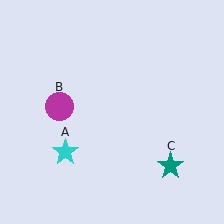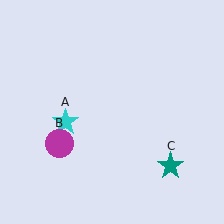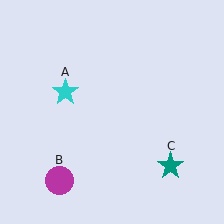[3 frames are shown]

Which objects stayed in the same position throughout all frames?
Teal star (object C) remained stationary.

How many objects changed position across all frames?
2 objects changed position: cyan star (object A), magenta circle (object B).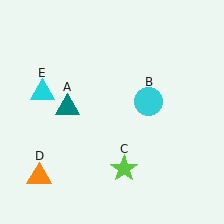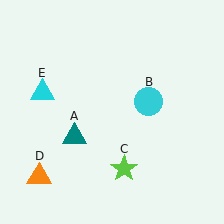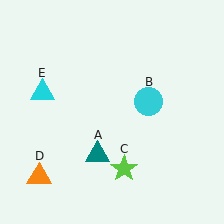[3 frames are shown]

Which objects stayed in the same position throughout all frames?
Cyan circle (object B) and lime star (object C) and orange triangle (object D) and cyan triangle (object E) remained stationary.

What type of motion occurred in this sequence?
The teal triangle (object A) rotated counterclockwise around the center of the scene.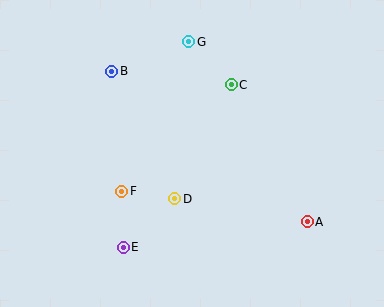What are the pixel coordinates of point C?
Point C is at (231, 85).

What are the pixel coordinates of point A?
Point A is at (307, 222).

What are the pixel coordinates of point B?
Point B is at (112, 71).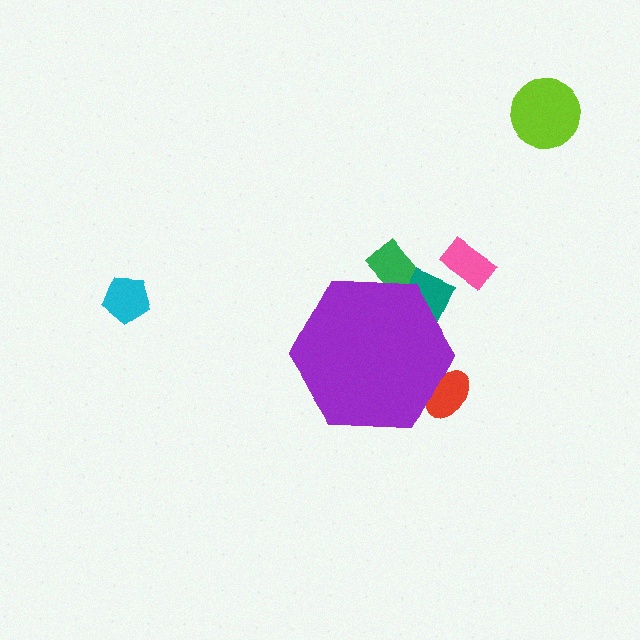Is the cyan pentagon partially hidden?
No, the cyan pentagon is fully visible.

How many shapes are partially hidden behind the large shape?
3 shapes are partially hidden.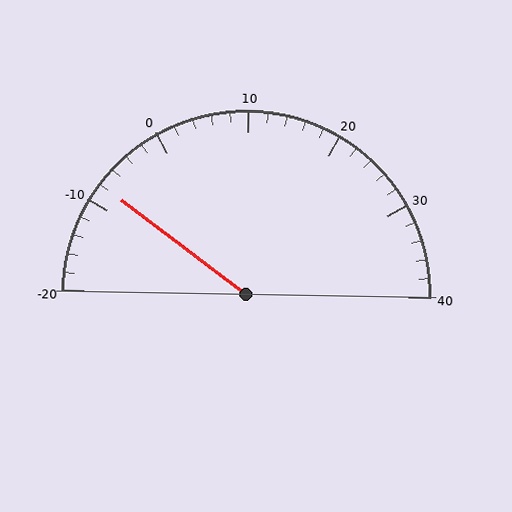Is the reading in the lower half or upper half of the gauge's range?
The reading is in the lower half of the range (-20 to 40).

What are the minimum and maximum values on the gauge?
The gauge ranges from -20 to 40.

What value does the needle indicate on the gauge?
The needle indicates approximately -8.